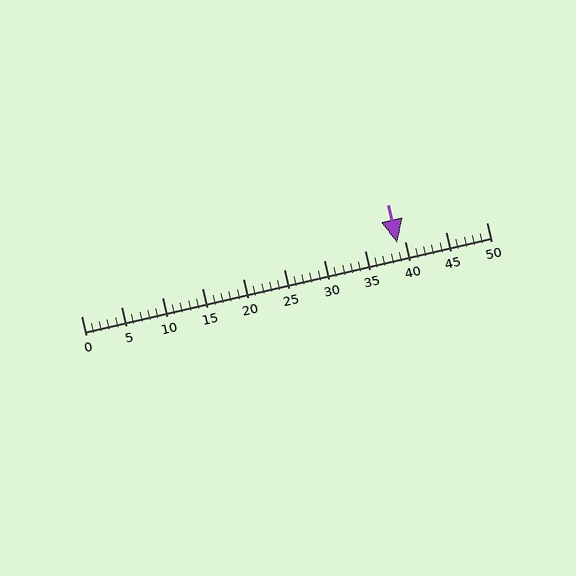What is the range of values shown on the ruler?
The ruler shows values from 0 to 50.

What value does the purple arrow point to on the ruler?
The purple arrow points to approximately 39.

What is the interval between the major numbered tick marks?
The major tick marks are spaced 5 units apart.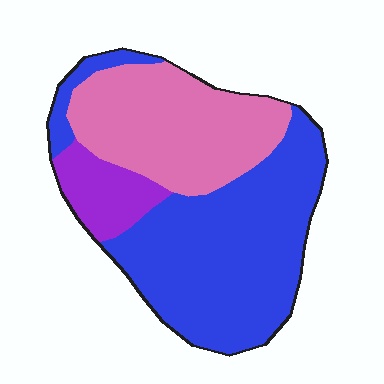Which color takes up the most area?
Blue, at roughly 55%.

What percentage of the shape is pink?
Pink covers 34% of the shape.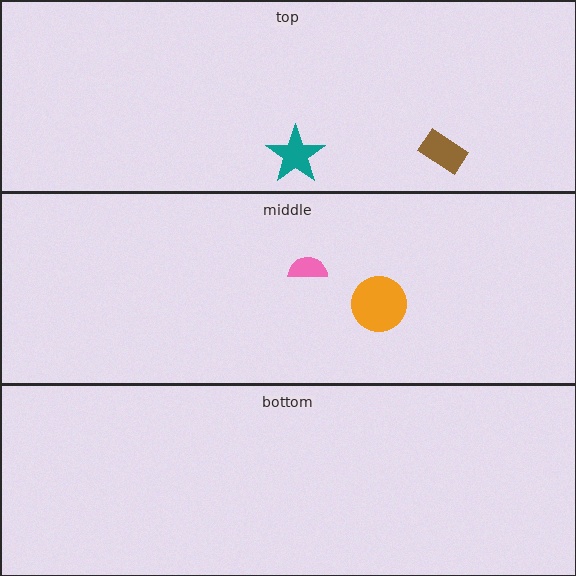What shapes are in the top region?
The brown rectangle, the teal star.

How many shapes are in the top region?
2.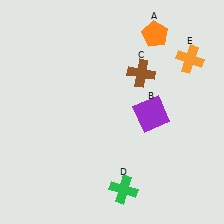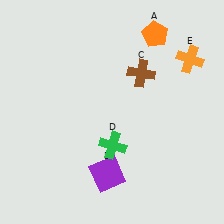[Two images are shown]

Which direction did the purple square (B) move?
The purple square (B) moved down.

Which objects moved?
The objects that moved are: the purple square (B), the green cross (D).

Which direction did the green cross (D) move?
The green cross (D) moved up.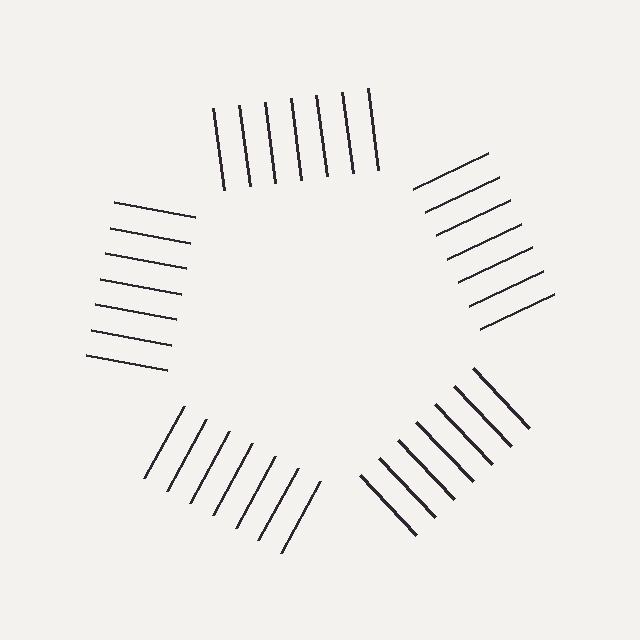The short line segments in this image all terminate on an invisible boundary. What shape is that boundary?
An illusory pentagon — the line segments terminate on its edges but no continuous stroke is drawn.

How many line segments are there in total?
35 — 7 along each of the 5 edges.